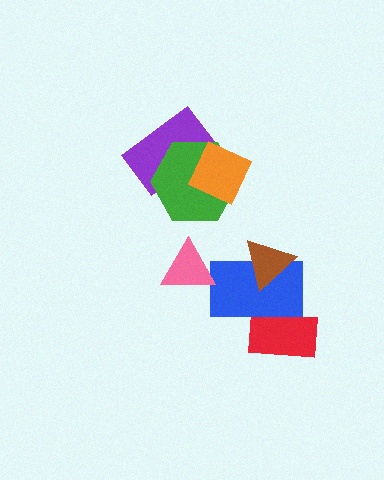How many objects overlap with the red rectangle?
1 object overlaps with the red rectangle.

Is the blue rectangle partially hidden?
Yes, it is partially covered by another shape.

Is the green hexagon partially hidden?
Yes, it is partially covered by another shape.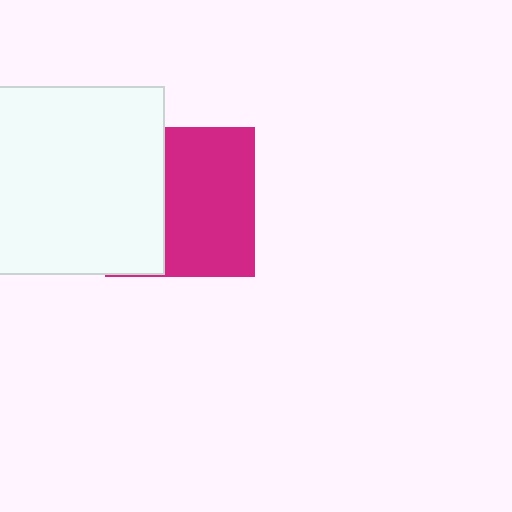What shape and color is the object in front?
The object in front is a white rectangle.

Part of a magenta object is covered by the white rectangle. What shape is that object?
It is a square.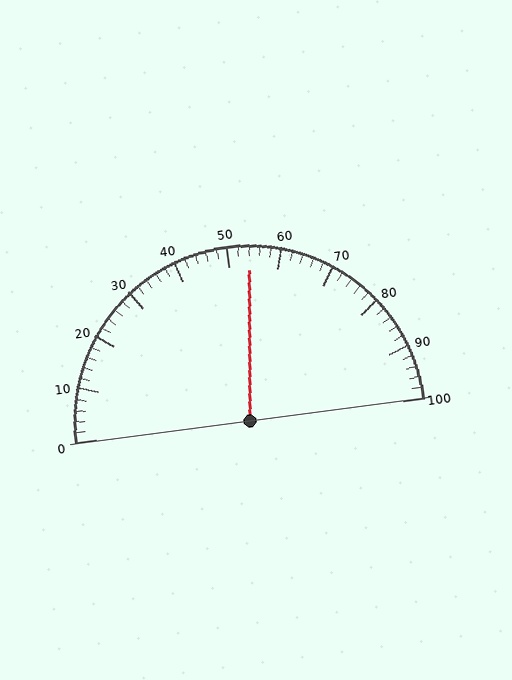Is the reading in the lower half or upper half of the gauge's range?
The reading is in the upper half of the range (0 to 100).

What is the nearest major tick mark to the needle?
The nearest major tick mark is 50.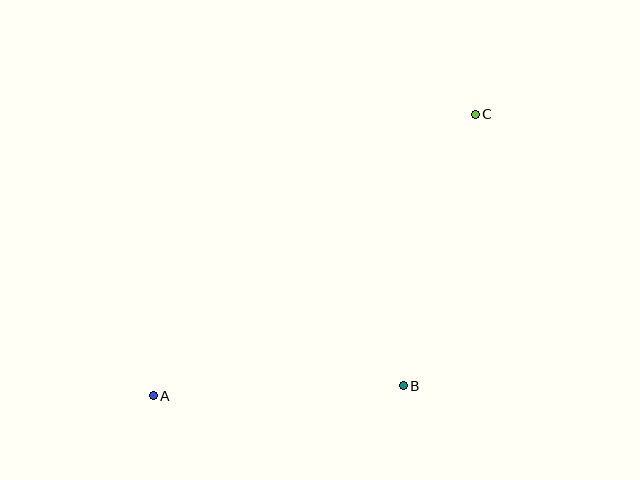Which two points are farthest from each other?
Points A and C are farthest from each other.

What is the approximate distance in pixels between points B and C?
The distance between B and C is approximately 281 pixels.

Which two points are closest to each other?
Points A and B are closest to each other.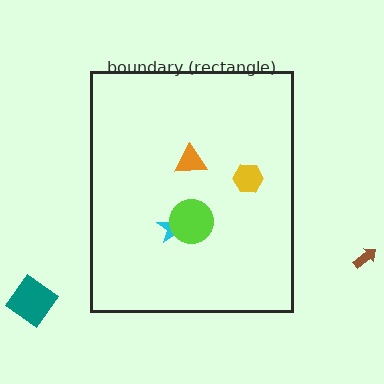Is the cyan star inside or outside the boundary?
Inside.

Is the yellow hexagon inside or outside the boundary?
Inside.